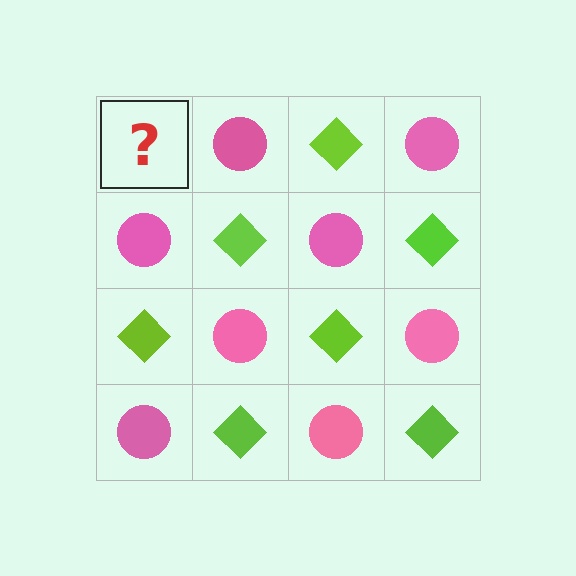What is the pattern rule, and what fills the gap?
The rule is that it alternates lime diamond and pink circle in a checkerboard pattern. The gap should be filled with a lime diamond.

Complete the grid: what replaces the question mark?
The question mark should be replaced with a lime diamond.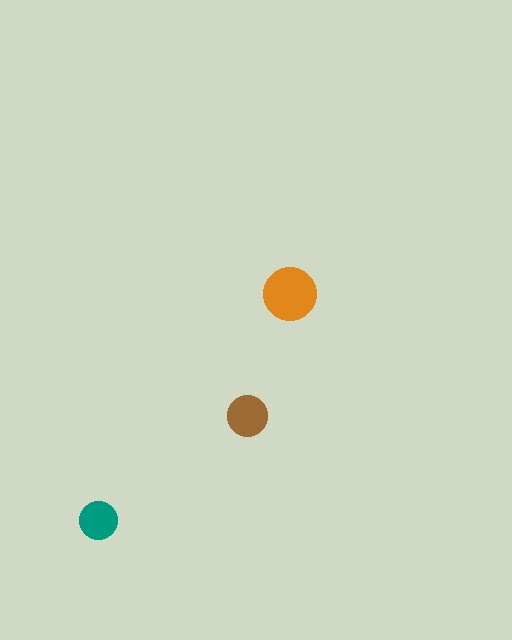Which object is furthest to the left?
The teal circle is leftmost.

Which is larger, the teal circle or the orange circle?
The orange one.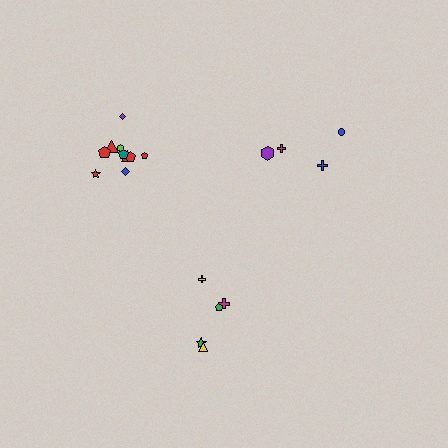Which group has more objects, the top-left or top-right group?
The top-left group.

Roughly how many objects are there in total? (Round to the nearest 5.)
Roughly 20 objects in total.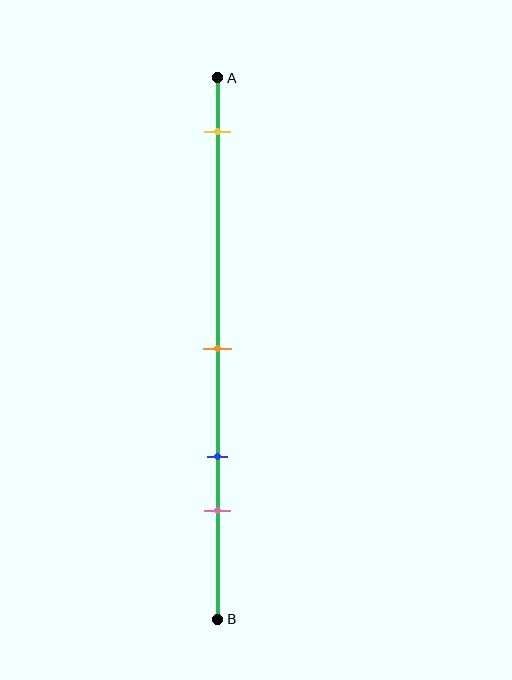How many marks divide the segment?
There are 4 marks dividing the segment.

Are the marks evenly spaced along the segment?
No, the marks are not evenly spaced.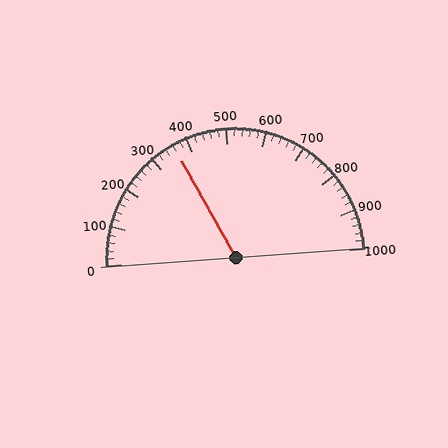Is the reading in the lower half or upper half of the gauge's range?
The reading is in the lower half of the range (0 to 1000).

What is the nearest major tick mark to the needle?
The nearest major tick mark is 400.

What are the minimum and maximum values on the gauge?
The gauge ranges from 0 to 1000.